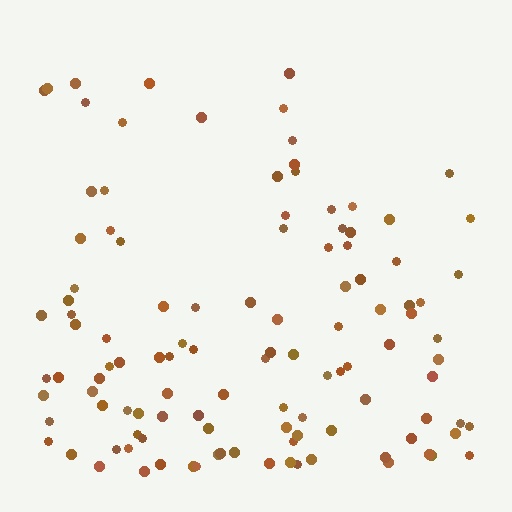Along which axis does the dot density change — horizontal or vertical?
Vertical.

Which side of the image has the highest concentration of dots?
The bottom.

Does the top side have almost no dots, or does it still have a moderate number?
Still a moderate number, just noticeably fewer than the bottom.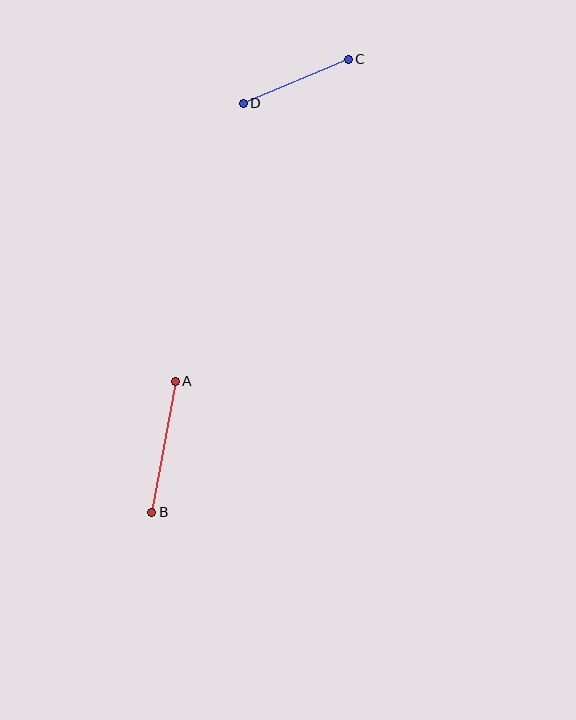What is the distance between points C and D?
The distance is approximately 114 pixels.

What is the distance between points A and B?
The distance is approximately 133 pixels.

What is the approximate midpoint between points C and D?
The midpoint is at approximately (296, 81) pixels.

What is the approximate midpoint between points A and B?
The midpoint is at approximately (164, 447) pixels.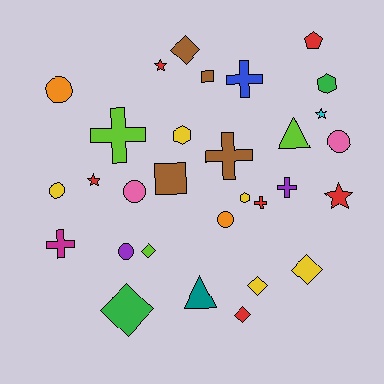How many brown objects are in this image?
There are 4 brown objects.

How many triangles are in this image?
There are 2 triangles.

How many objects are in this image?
There are 30 objects.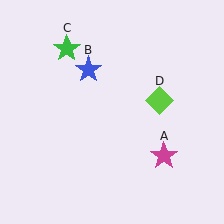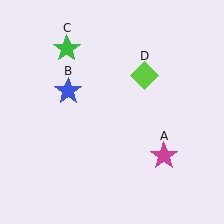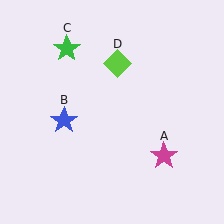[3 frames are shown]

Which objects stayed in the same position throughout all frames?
Magenta star (object A) and green star (object C) remained stationary.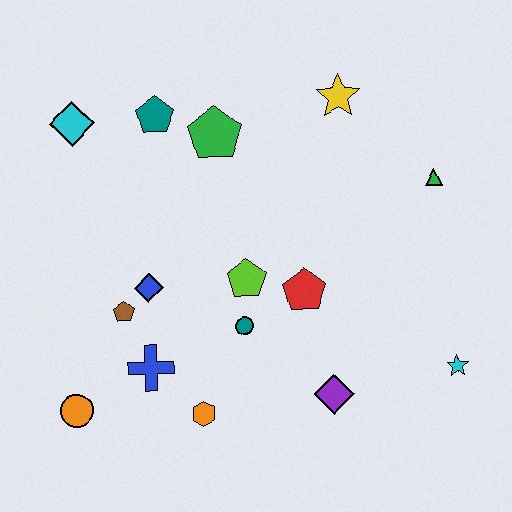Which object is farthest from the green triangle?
The orange circle is farthest from the green triangle.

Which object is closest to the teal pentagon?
The green pentagon is closest to the teal pentagon.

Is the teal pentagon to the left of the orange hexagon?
Yes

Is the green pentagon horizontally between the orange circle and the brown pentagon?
No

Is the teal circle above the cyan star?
Yes